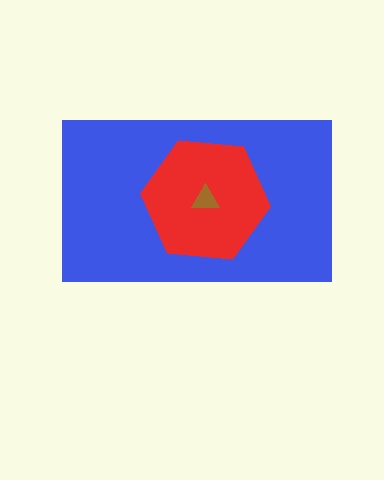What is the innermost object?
The brown triangle.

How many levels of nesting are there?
3.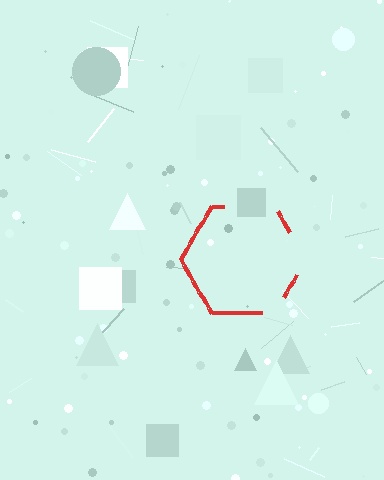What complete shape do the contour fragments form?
The contour fragments form a hexagon.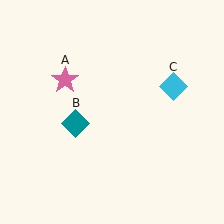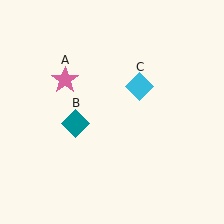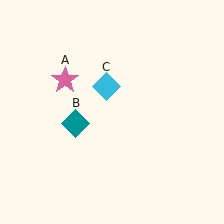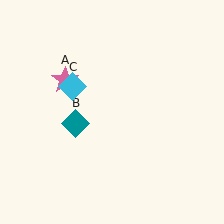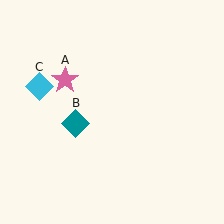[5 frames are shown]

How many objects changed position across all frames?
1 object changed position: cyan diamond (object C).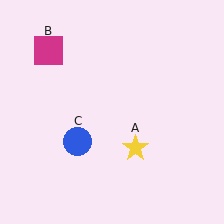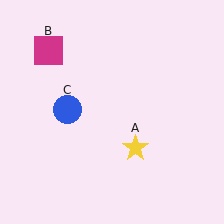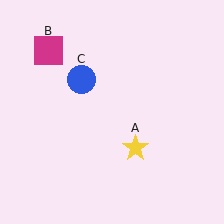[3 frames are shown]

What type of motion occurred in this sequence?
The blue circle (object C) rotated clockwise around the center of the scene.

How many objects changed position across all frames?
1 object changed position: blue circle (object C).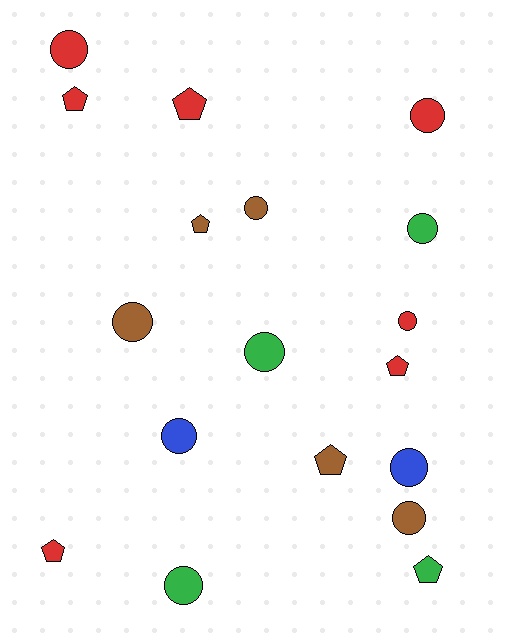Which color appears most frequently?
Red, with 7 objects.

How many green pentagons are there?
There is 1 green pentagon.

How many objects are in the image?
There are 18 objects.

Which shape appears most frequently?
Circle, with 11 objects.